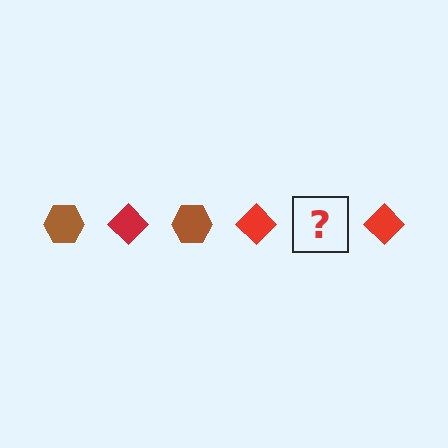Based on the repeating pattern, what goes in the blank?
The blank should be a brown hexagon.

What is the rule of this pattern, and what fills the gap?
The rule is that the pattern alternates between brown hexagon and red diamond. The gap should be filled with a brown hexagon.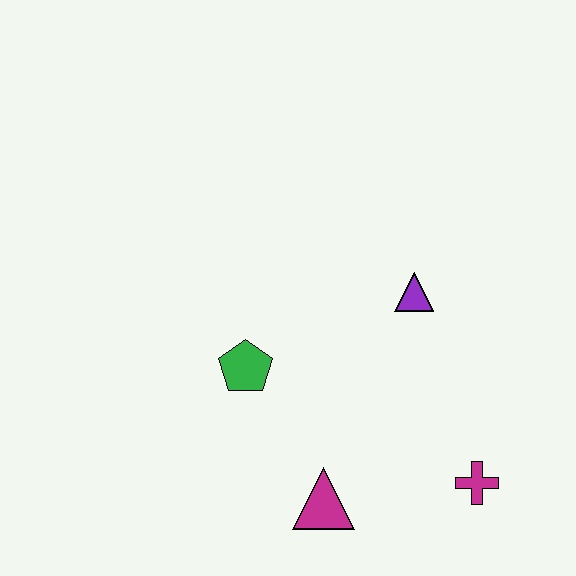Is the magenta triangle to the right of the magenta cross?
No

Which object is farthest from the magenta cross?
The green pentagon is farthest from the magenta cross.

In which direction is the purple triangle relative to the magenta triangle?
The purple triangle is above the magenta triangle.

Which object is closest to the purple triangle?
The green pentagon is closest to the purple triangle.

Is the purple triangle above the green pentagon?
Yes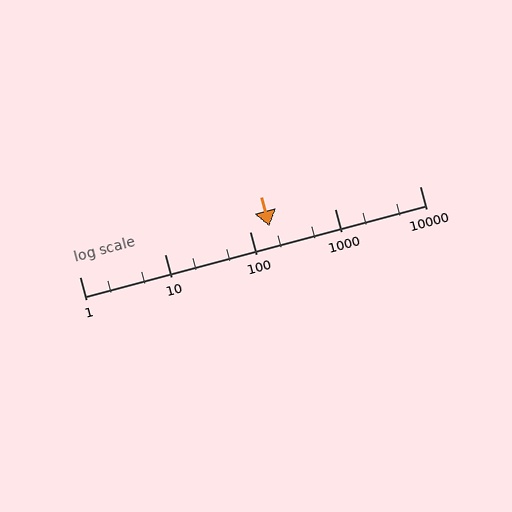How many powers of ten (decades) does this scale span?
The scale spans 4 decades, from 1 to 10000.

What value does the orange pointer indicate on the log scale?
The pointer indicates approximately 170.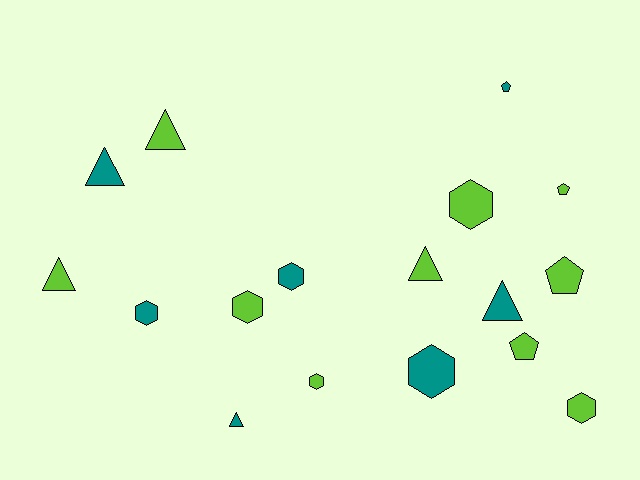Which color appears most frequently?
Lime, with 10 objects.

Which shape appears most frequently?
Hexagon, with 7 objects.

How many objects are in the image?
There are 17 objects.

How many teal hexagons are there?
There are 3 teal hexagons.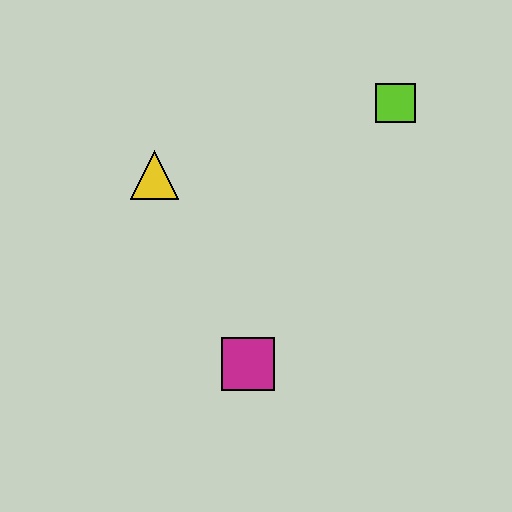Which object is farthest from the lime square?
The magenta square is farthest from the lime square.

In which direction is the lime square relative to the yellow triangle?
The lime square is to the right of the yellow triangle.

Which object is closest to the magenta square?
The yellow triangle is closest to the magenta square.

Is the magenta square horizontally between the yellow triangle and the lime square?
Yes